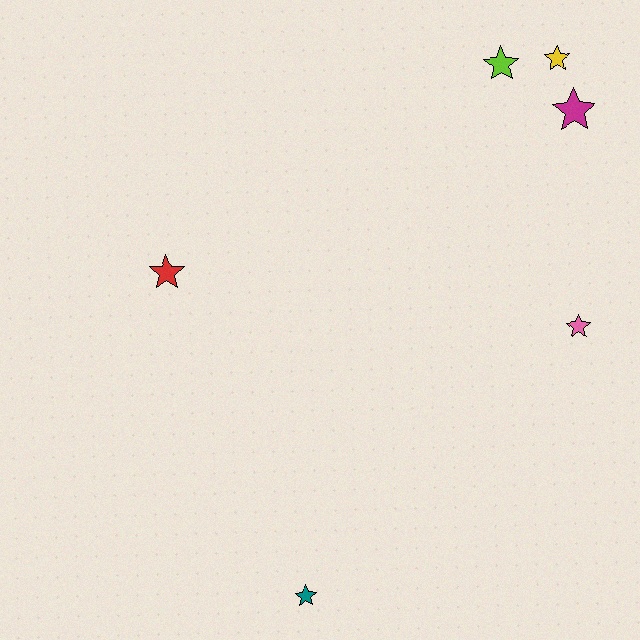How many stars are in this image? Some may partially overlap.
There are 6 stars.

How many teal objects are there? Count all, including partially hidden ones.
There is 1 teal object.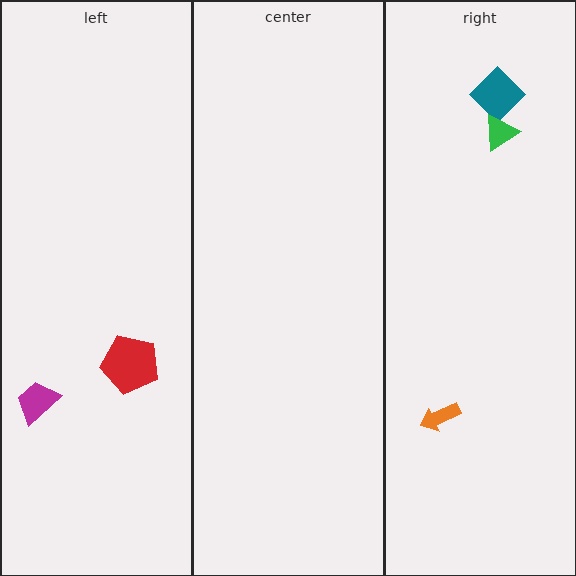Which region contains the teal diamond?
The right region.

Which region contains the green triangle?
The right region.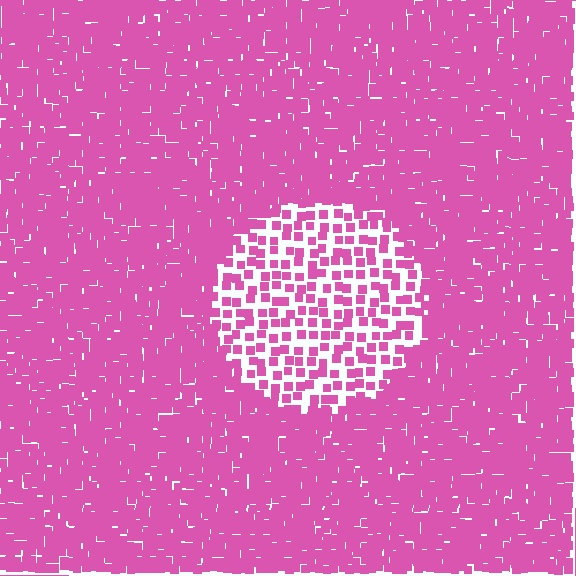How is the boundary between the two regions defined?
The boundary is defined by a change in element density (approximately 2.6x ratio). All elements are the same color, size, and shape.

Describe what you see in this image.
The image contains small pink elements arranged at two different densities. A circle-shaped region is visible where the elements are less densely packed than the surrounding area.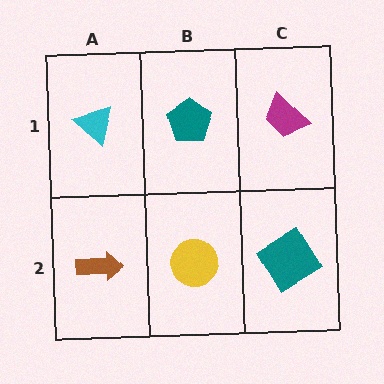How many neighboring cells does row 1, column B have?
3.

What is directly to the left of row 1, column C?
A teal pentagon.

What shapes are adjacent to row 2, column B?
A teal pentagon (row 1, column B), a brown arrow (row 2, column A), a teal diamond (row 2, column C).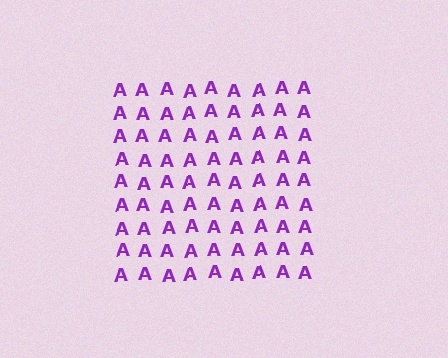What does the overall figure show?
The overall figure shows a square.